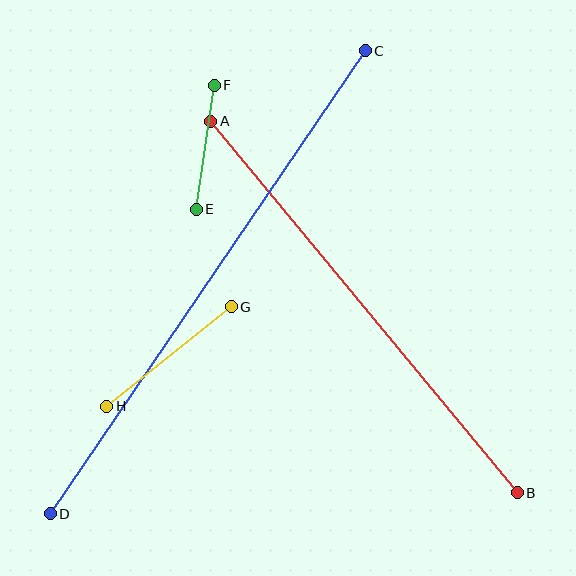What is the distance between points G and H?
The distance is approximately 159 pixels.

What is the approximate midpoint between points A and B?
The midpoint is at approximately (364, 307) pixels.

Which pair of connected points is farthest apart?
Points C and D are farthest apart.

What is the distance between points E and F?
The distance is approximately 125 pixels.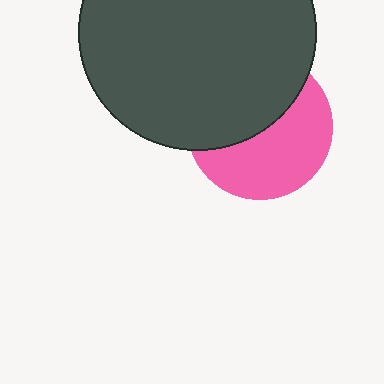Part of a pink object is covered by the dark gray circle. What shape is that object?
It is a circle.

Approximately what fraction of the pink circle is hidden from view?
Roughly 48% of the pink circle is hidden behind the dark gray circle.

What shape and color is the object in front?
The object in front is a dark gray circle.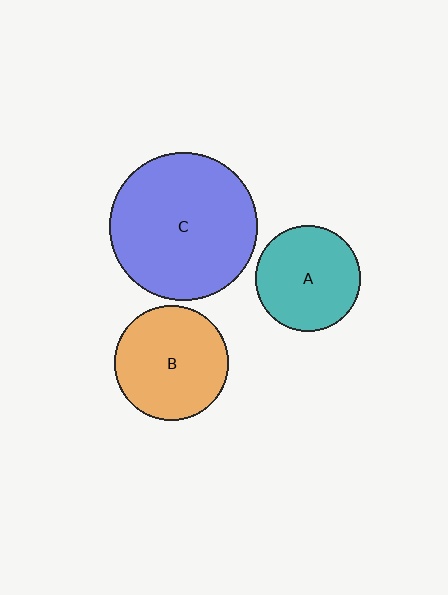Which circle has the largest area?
Circle C (blue).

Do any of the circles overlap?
No, none of the circles overlap.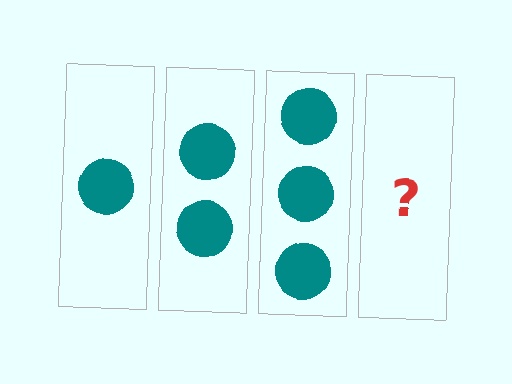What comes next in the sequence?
The next element should be 4 circles.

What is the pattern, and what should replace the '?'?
The pattern is that each step adds one more circle. The '?' should be 4 circles.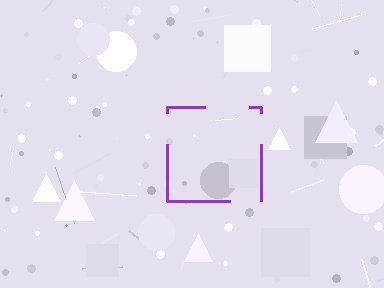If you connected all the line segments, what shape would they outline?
They would outline a square.